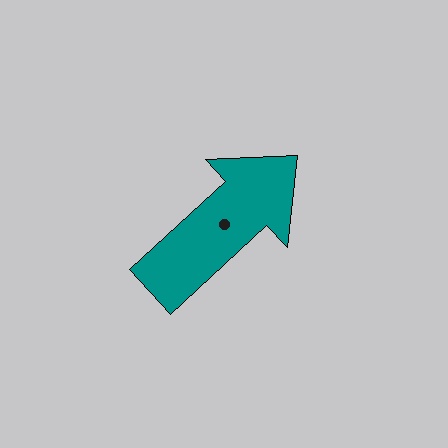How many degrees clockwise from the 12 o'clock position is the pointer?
Approximately 47 degrees.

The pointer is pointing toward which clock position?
Roughly 2 o'clock.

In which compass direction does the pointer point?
Northeast.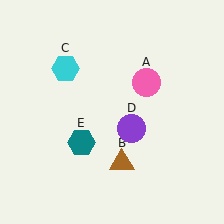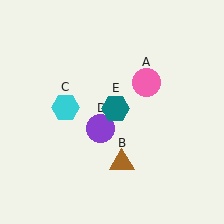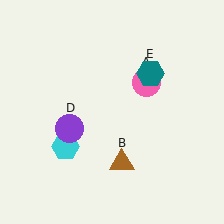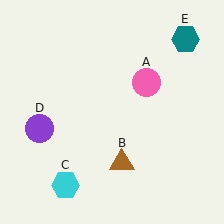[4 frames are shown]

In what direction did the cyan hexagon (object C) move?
The cyan hexagon (object C) moved down.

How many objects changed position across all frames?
3 objects changed position: cyan hexagon (object C), purple circle (object D), teal hexagon (object E).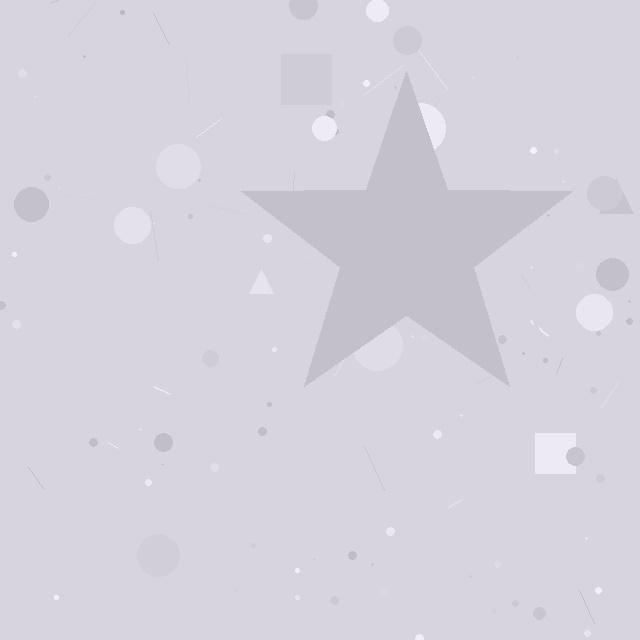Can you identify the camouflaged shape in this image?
The camouflaged shape is a star.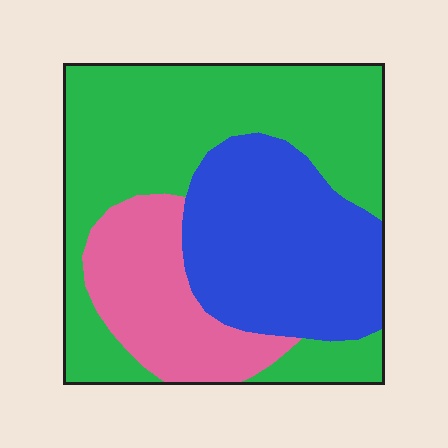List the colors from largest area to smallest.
From largest to smallest: green, blue, pink.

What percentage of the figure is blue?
Blue covers roughly 30% of the figure.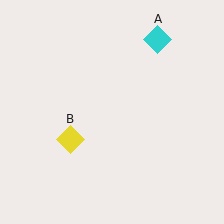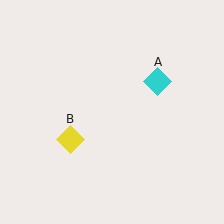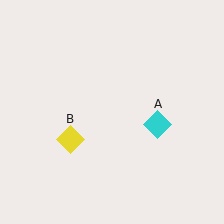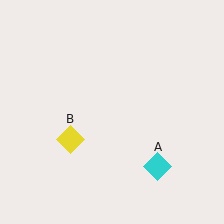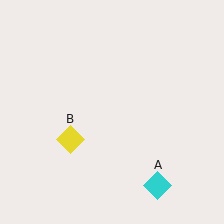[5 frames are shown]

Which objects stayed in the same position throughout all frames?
Yellow diamond (object B) remained stationary.